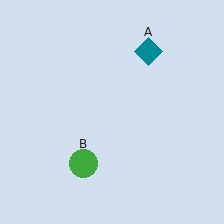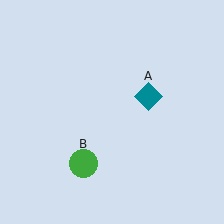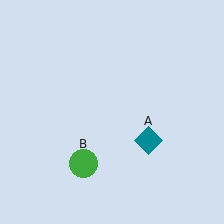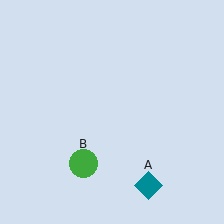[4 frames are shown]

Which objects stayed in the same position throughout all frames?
Green circle (object B) remained stationary.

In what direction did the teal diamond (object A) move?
The teal diamond (object A) moved down.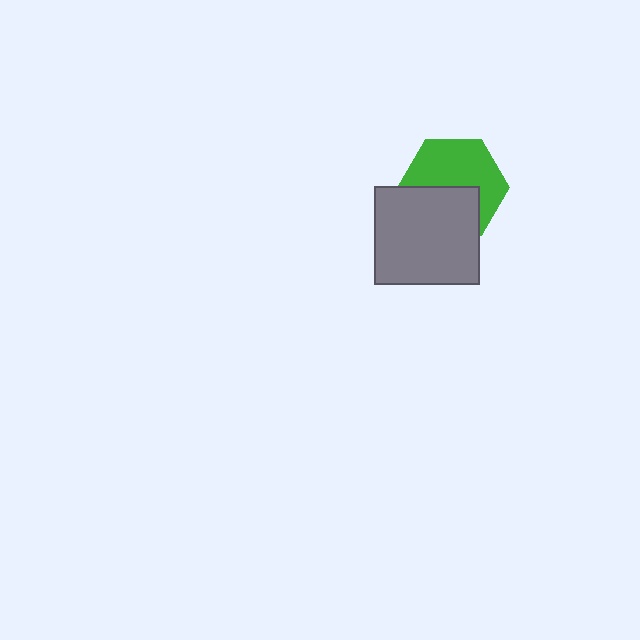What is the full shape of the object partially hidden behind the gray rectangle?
The partially hidden object is a green hexagon.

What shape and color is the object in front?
The object in front is a gray rectangle.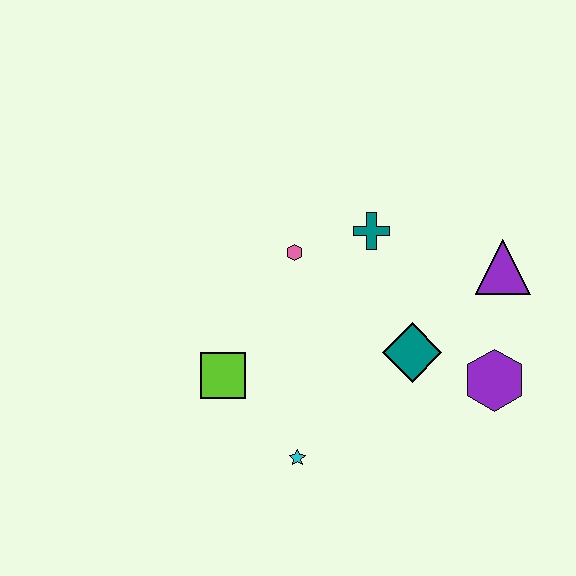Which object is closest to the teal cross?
The pink hexagon is closest to the teal cross.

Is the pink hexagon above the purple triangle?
Yes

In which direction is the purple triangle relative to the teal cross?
The purple triangle is to the right of the teal cross.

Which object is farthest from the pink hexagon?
The purple hexagon is farthest from the pink hexagon.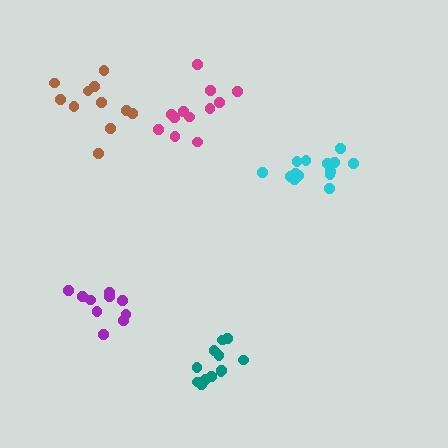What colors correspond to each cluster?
The clusters are colored: cyan, brown, purple, teal, magenta.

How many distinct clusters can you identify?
There are 5 distinct clusters.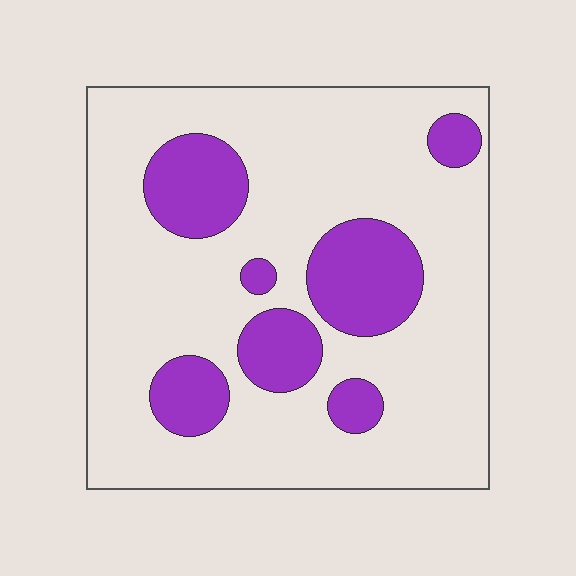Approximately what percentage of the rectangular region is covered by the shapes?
Approximately 20%.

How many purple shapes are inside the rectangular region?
7.